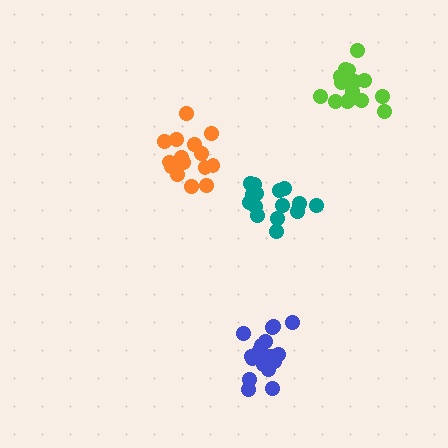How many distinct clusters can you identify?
There are 4 distinct clusters.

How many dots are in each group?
Group 1: 15 dots, Group 2: 15 dots, Group 3: 15 dots, Group 4: 19 dots (64 total).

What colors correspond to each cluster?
The clusters are colored: orange, teal, lime, blue.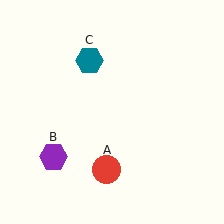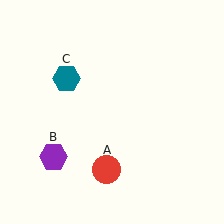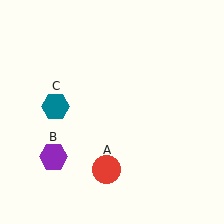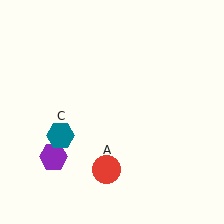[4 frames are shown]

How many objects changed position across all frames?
1 object changed position: teal hexagon (object C).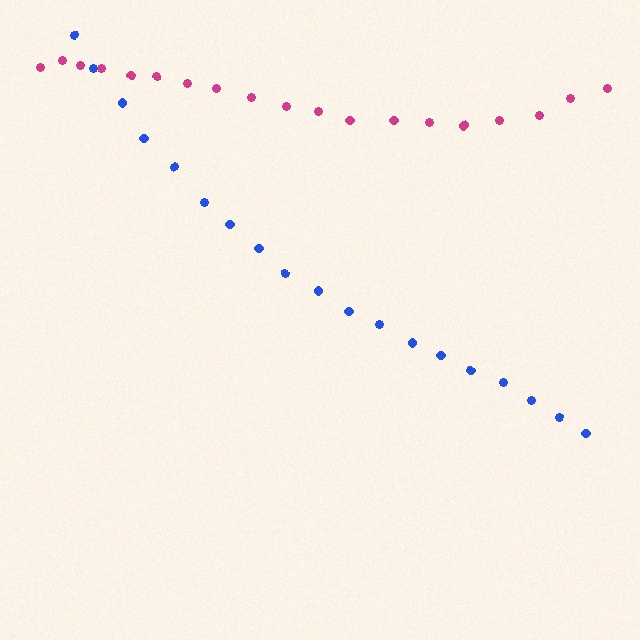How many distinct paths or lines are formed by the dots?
There are 2 distinct paths.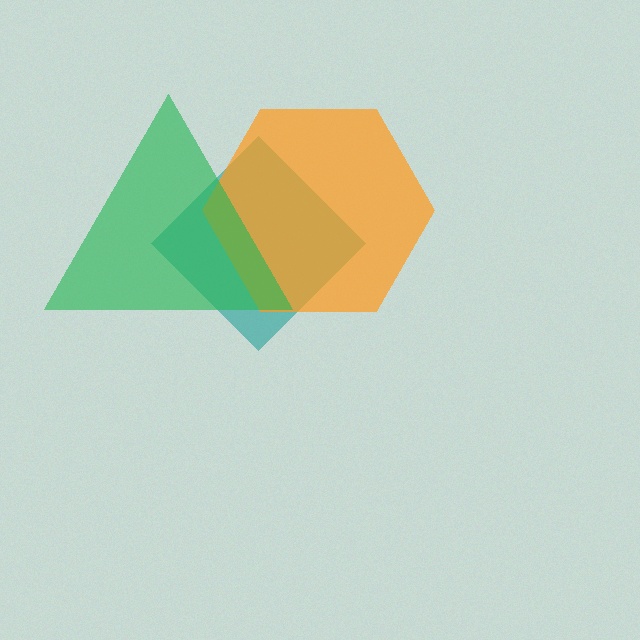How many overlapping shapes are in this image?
There are 3 overlapping shapes in the image.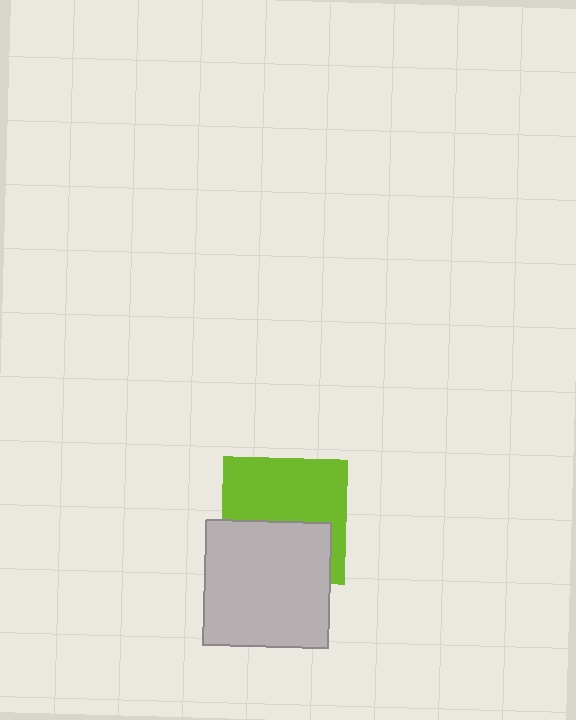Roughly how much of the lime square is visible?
About half of it is visible (roughly 56%).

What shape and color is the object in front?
The object in front is a light gray square.